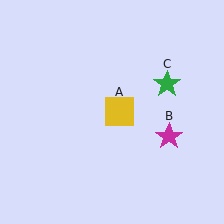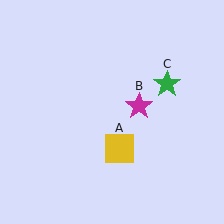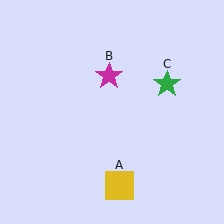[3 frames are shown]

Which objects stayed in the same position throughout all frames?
Green star (object C) remained stationary.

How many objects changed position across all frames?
2 objects changed position: yellow square (object A), magenta star (object B).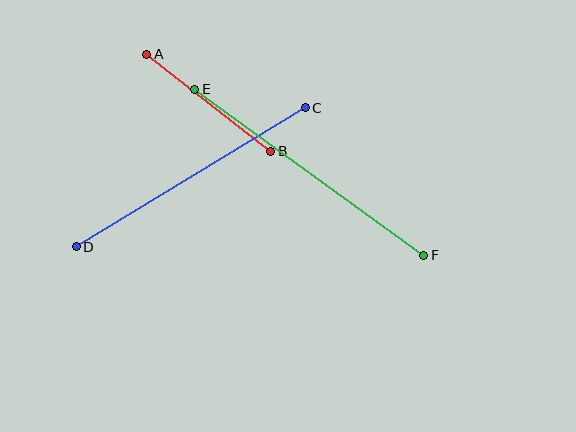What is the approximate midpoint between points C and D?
The midpoint is at approximately (191, 177) pixels.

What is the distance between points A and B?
The distance is approximately 158 pixels.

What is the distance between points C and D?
The distance is approximately 268 pixels.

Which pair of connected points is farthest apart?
Points E and F are farthest apart.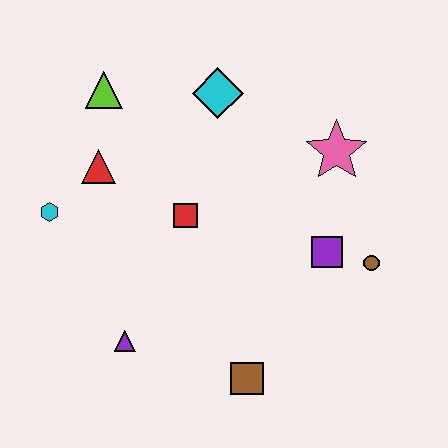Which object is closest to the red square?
The red triangle is closest to the red square.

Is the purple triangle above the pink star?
No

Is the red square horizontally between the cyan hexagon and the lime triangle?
No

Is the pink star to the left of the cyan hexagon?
No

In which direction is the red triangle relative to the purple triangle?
The red triangle is above the purple triangle.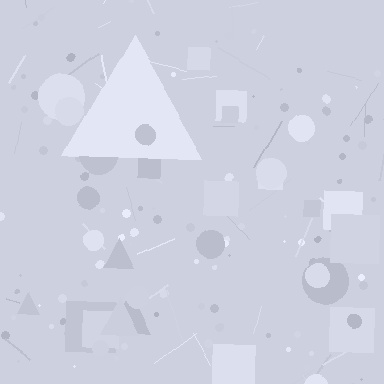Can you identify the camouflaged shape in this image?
The camouflaged shape is a triangle.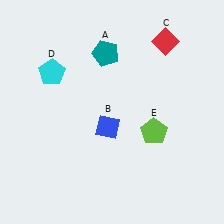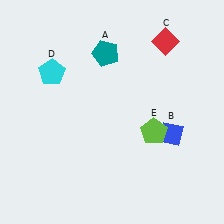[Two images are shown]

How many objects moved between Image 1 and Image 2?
1 object moved between the two images.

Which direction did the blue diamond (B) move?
The blue diamond (B) moved right.